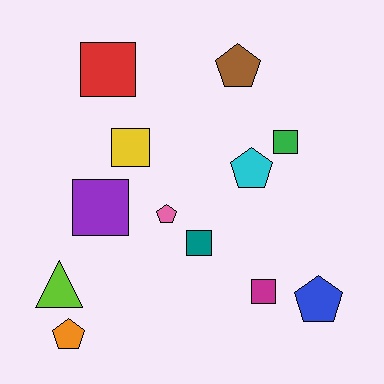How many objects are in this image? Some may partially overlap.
There are 12 objects.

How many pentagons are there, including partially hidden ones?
There are 5 pentagons.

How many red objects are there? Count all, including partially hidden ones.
There is 1 red object.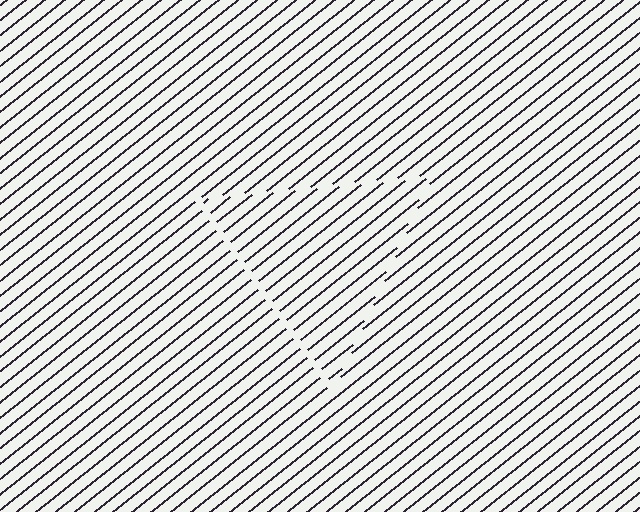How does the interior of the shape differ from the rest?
The interior of the shape contains the same grating, shifted by half a period — the contour is defined by the phase discontinuity where line-ends from the inner and outer gratings abut.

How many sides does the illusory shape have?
3 sides — the line-ends trace a triangle.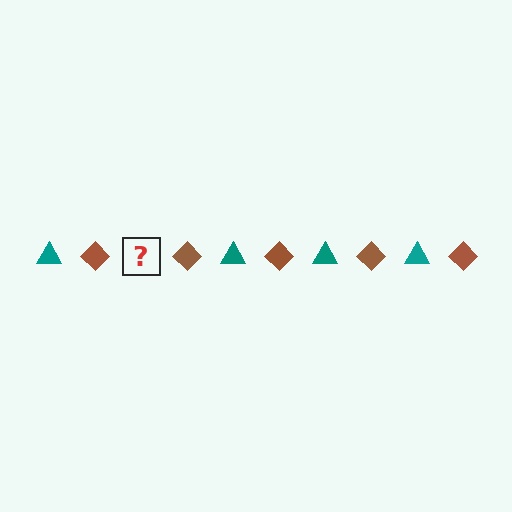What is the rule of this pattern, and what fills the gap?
The rule is that the pattern alternates between teal triangle and brown diamond. The gap should be filled with a teal triangle.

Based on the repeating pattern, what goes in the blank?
The blank should be a teal triangle.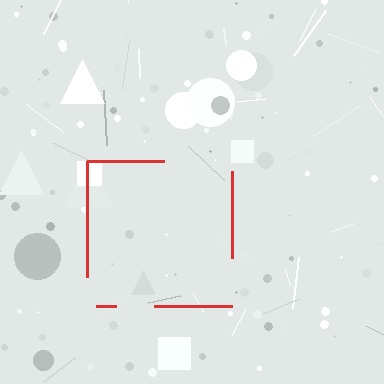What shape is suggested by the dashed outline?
The dashed outline suggests a square.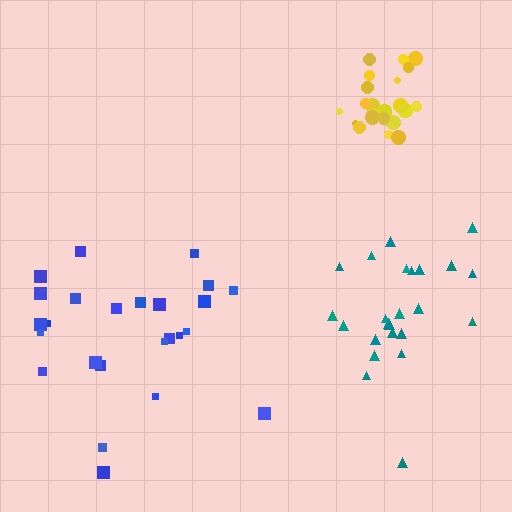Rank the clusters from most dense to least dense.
yellow, teal, blue.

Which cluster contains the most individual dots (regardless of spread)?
Yellow (27).